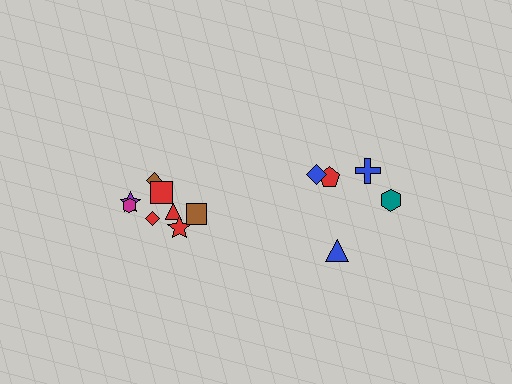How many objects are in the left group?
There are 8 objects.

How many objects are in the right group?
There are 5 objects.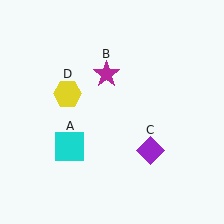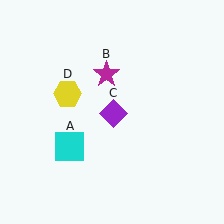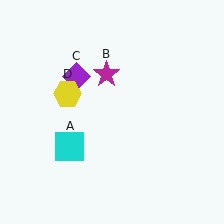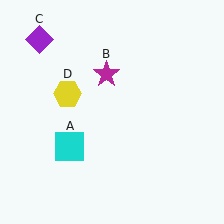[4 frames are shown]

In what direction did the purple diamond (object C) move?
The purple diamond (object C) moved up and to the left.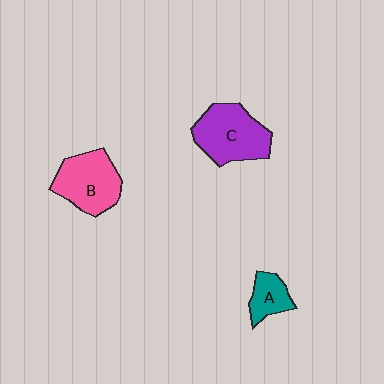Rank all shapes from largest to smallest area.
From largest to smallest: C (purple), B (pink), A (teal).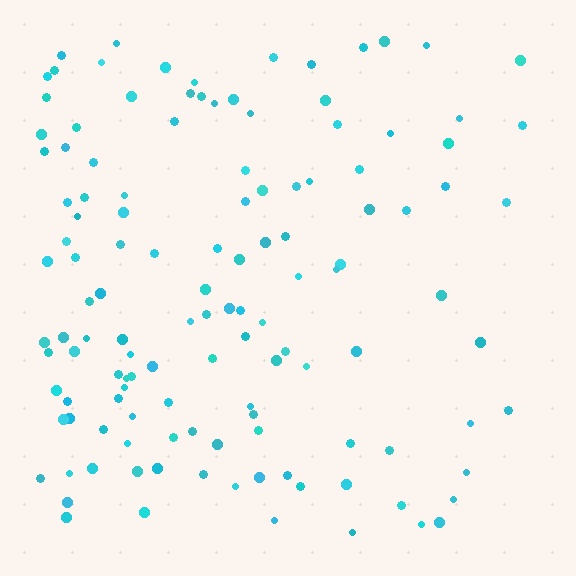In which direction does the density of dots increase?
From right to left, with the left side densest.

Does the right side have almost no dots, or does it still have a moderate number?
Still a moderate number, just noticeably fewer than the left.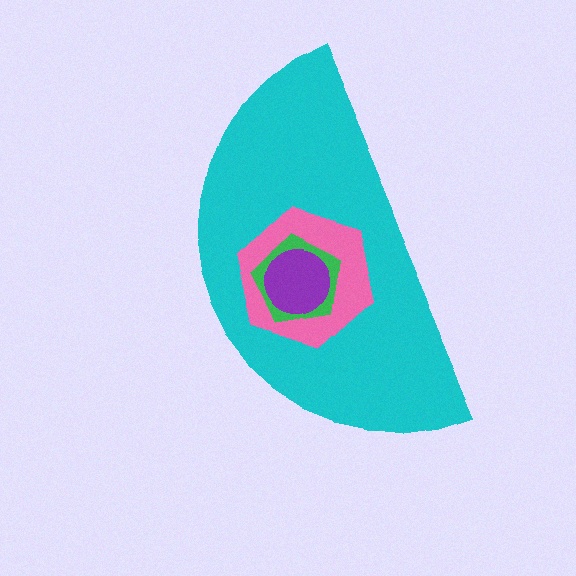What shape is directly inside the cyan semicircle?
The pink hexagon.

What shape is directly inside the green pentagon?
The purple circle.